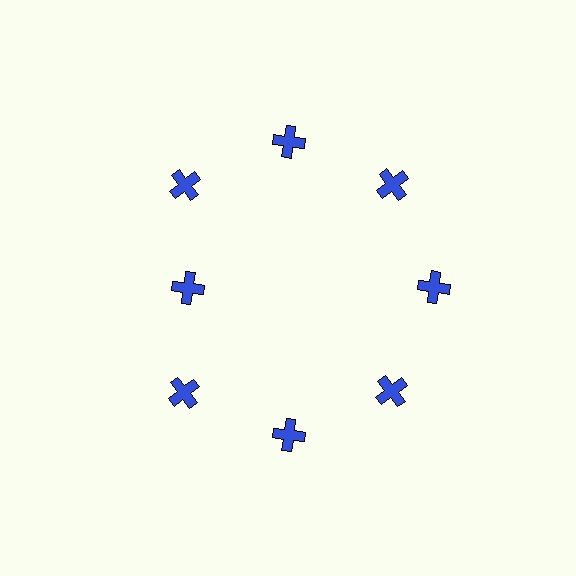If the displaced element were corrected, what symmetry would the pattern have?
It would have 8-fold rotational symmetry — the pattern would map onto itself every 45 degrees.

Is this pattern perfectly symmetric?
No. The 8 blue crosses are arranged in a ring, but one element near the 9 o'clock position is pulled inward toward the center, breaking the 8-fold rotational symmetry.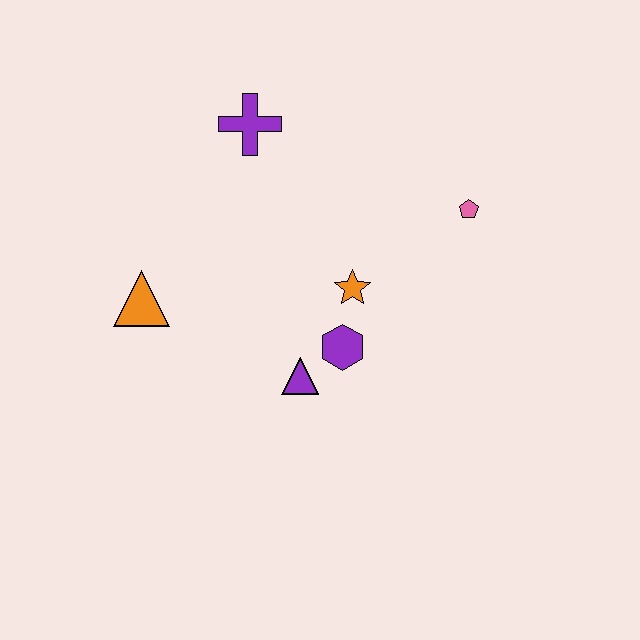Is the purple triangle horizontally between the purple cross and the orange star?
Yes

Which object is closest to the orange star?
The purple hexagon is closest to the orange star.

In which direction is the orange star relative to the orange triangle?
The orange star is to the right of the orange triangle.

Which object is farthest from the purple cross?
The purple triangle is farthest from the purple cross.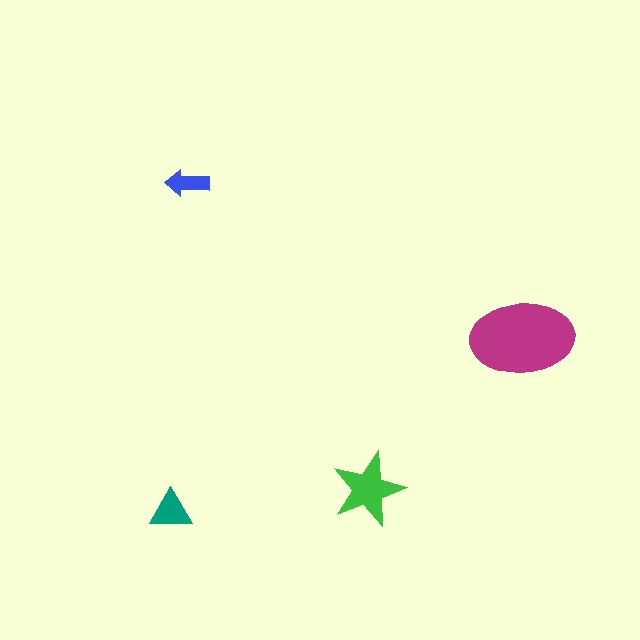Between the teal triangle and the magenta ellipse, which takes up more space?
The magenta ellipse.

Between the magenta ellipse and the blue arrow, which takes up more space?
The magenta ellipse.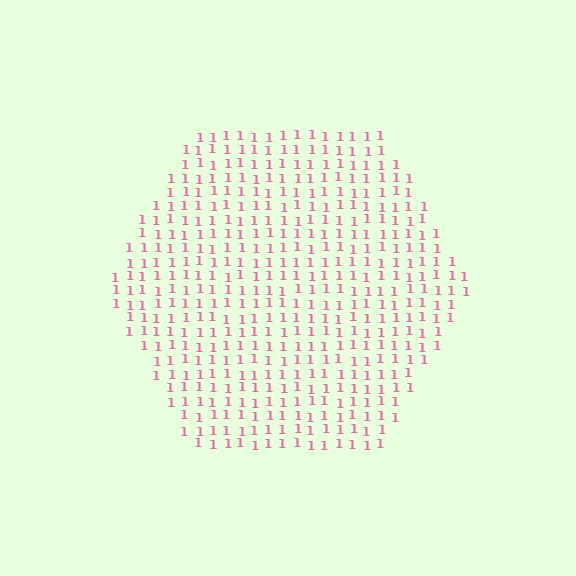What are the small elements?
The small elements are digit 1's.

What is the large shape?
The large shape is a hexagon.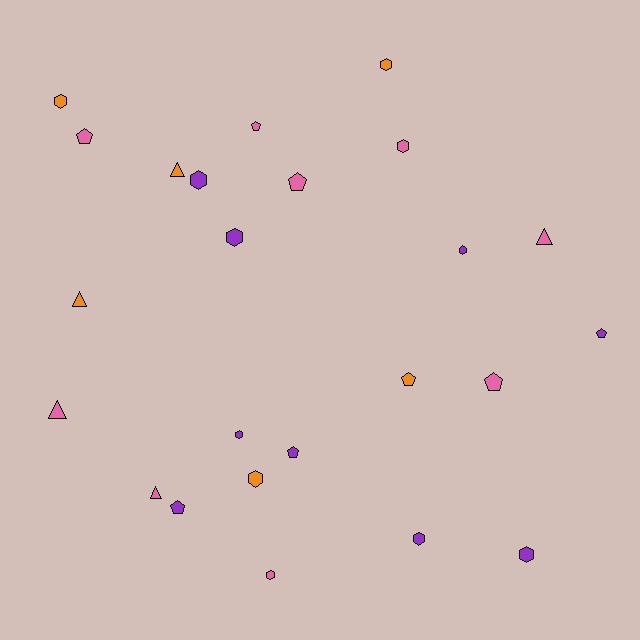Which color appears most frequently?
Purple, with 9 objects.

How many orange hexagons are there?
There are 3 orange hexagons.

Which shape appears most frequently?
Hexagon, with 11 objects.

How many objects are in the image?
There are 24 objects.